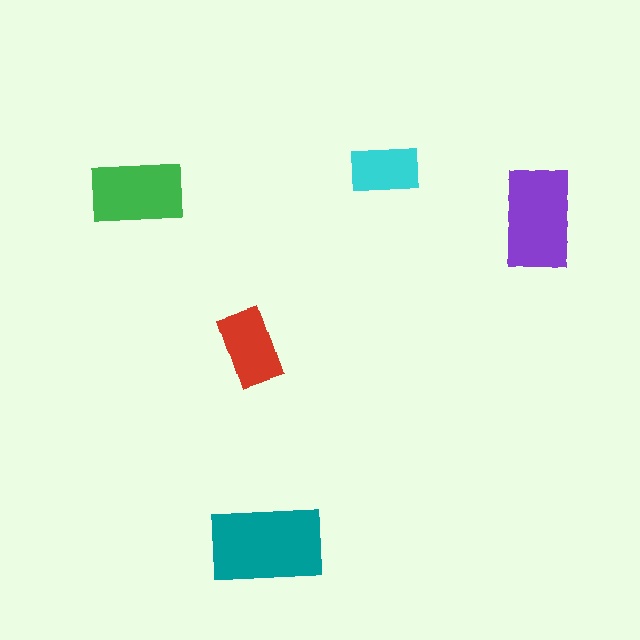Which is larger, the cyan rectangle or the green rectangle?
The green one.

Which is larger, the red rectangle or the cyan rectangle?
The red one.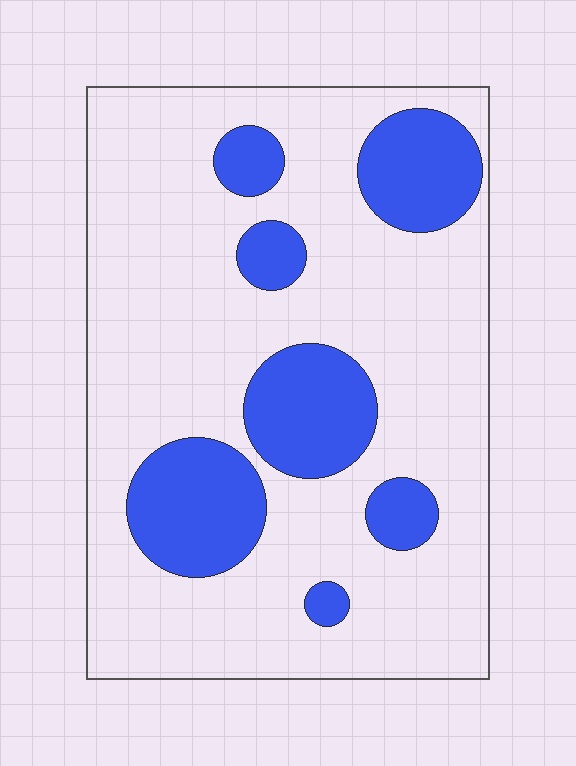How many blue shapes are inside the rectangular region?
7.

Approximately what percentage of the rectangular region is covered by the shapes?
Approximately 25%.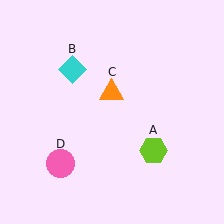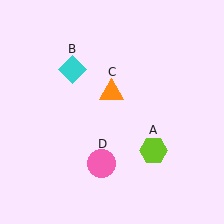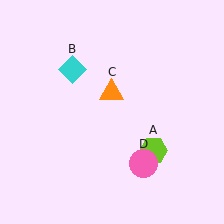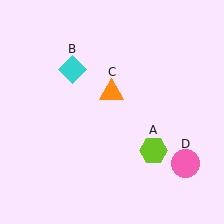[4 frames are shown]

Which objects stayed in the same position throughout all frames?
Lime hexagon (object A) and cyan diamond (object B) and orange triangle (object C) remained stationary.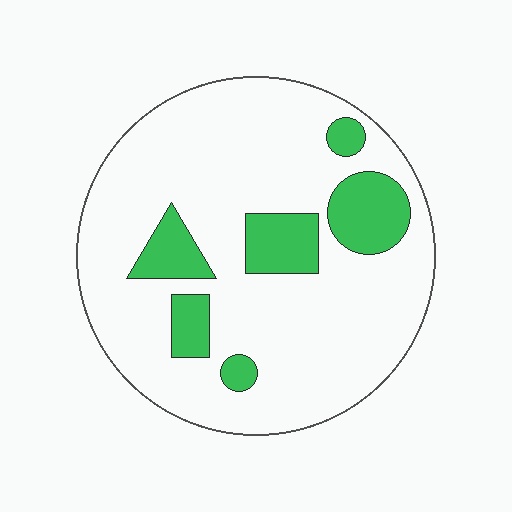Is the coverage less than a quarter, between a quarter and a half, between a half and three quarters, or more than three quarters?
Less than a quarter.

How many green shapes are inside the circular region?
6.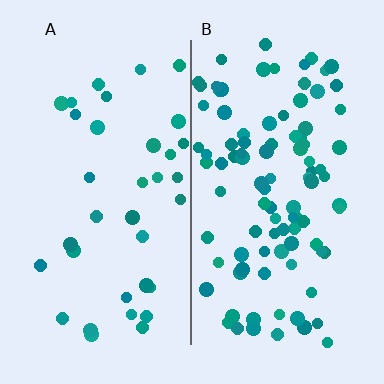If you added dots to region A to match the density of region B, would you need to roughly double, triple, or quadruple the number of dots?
Approximately triple.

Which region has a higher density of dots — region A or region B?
B (the right).